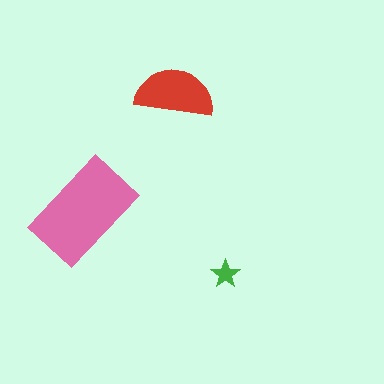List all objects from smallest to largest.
The green star, the red semicircle, the pink rectangle.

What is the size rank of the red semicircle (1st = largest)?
2nd.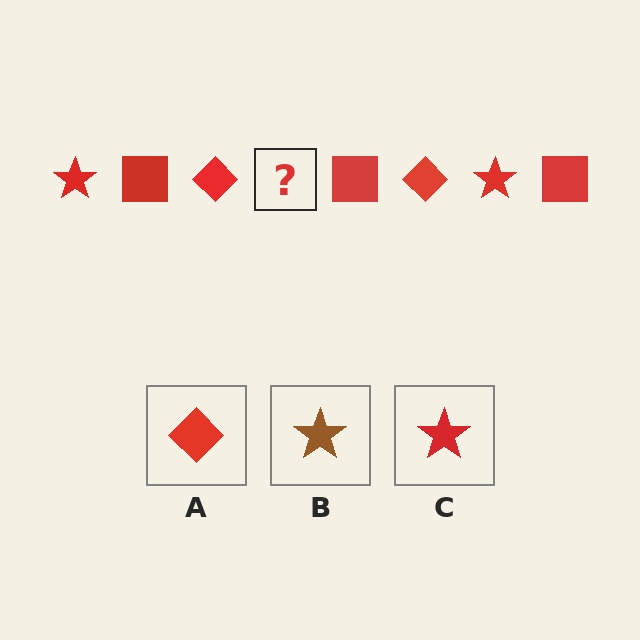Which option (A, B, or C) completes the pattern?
C.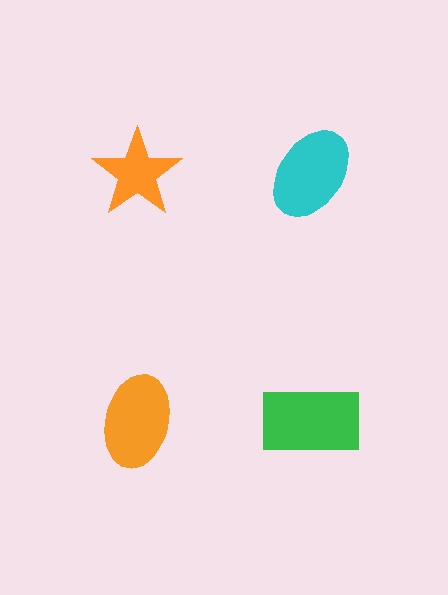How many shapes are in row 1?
2 shapes.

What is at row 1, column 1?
An orange star.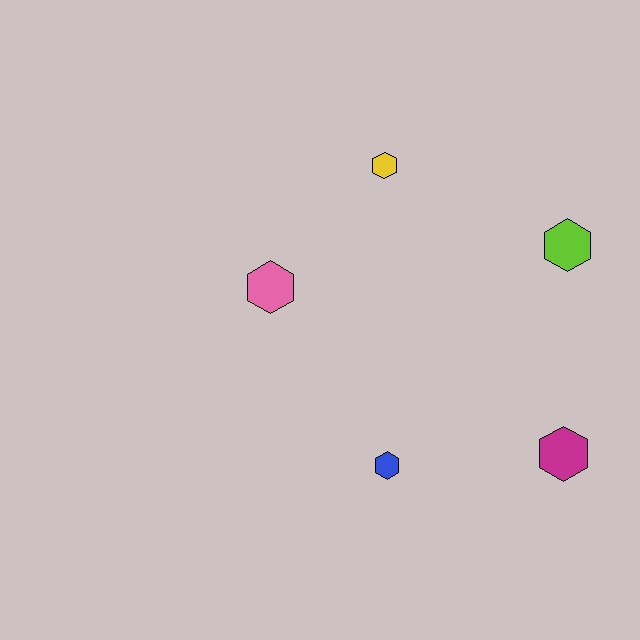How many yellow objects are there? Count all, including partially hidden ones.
There is 1 yellow object.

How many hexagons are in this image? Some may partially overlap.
There are 5 hexagons.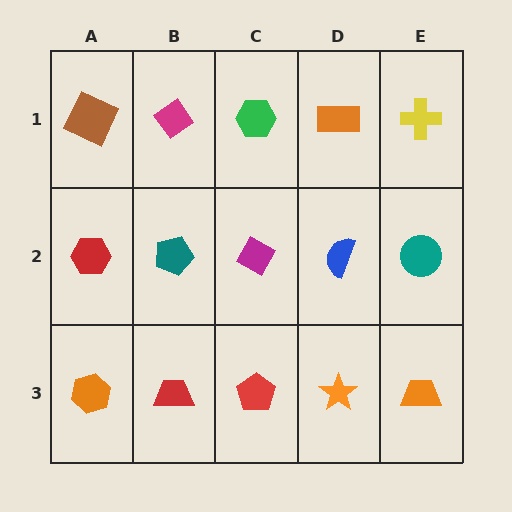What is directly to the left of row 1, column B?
A brown square.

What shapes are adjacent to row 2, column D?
An orange rectangle (row 1, column D), an orange star (row 3, column D), a magenta diamond (row 2, column C), a teal circle (row 2, column E).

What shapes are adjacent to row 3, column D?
A blue semicircle (row 2, column D), a red pentagon (row 3, column C), an orange trapezoid (row 3, column E).